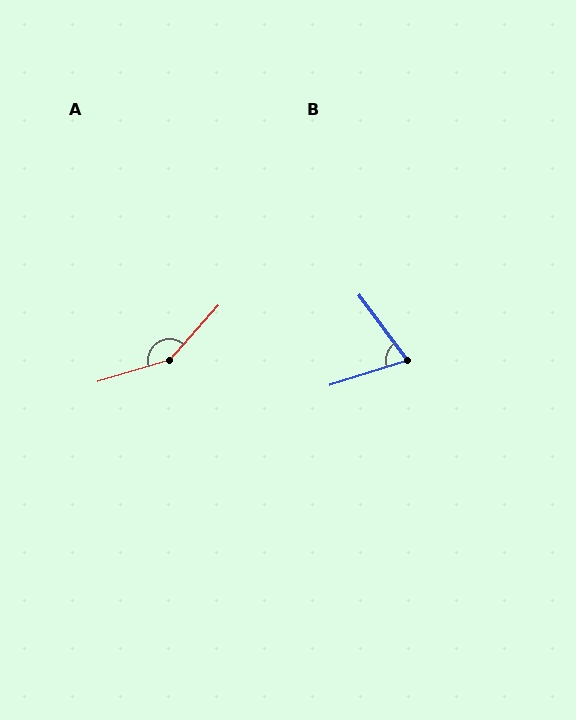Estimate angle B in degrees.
Approximately 71 degrees.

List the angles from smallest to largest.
B (71°), A (148°).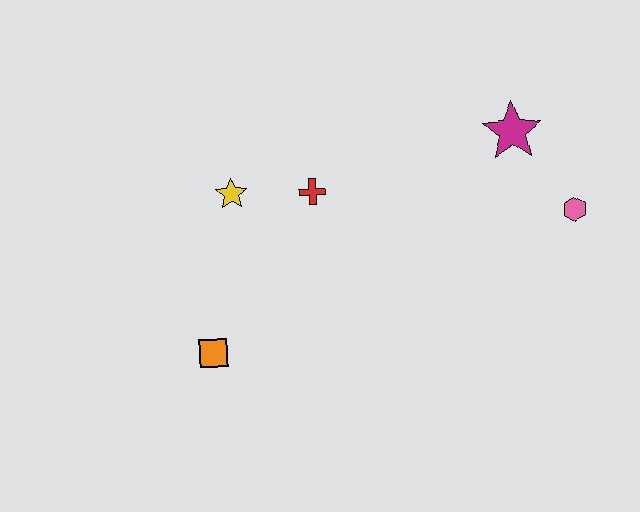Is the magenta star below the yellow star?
No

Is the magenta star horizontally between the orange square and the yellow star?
No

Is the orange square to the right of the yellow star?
No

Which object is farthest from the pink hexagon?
The orange square is farthest from the pink hexagon.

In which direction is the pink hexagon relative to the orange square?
The pink hexagon is to the right of the orange square.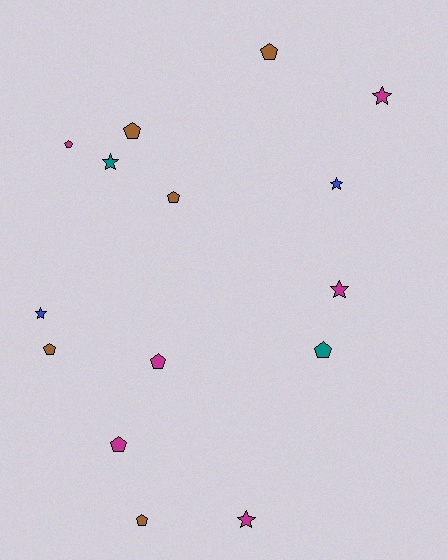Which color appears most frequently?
Magenta, with 6 objects.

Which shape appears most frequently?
Pentagon, with 9 objects.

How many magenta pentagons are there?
There are 3 magenta pentagons.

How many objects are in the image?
There are 15 objects.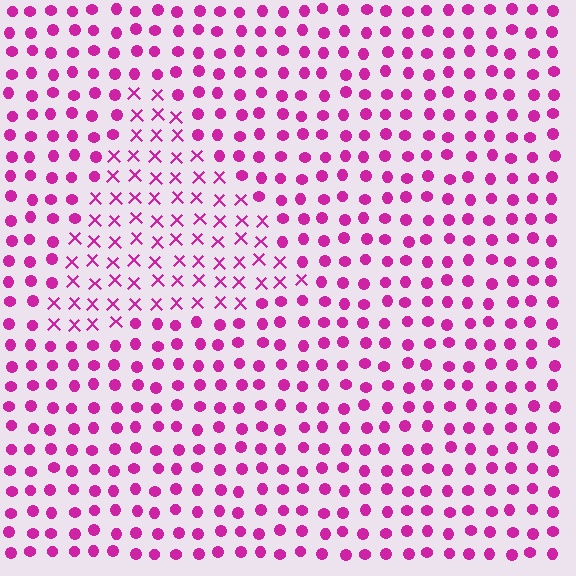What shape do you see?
I see a triangle.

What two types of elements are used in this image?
The image uses X marks inside the triangle region and circles outside it.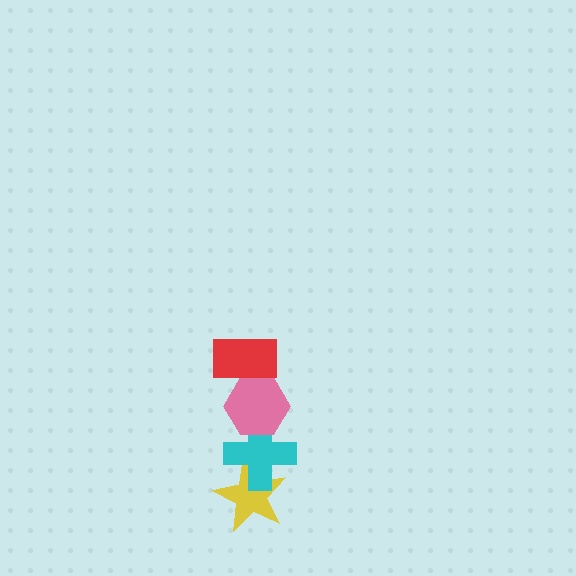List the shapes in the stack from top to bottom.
From top to bottom: the red rectangle, the pink hexagon, the cyan cross, the yellow star.